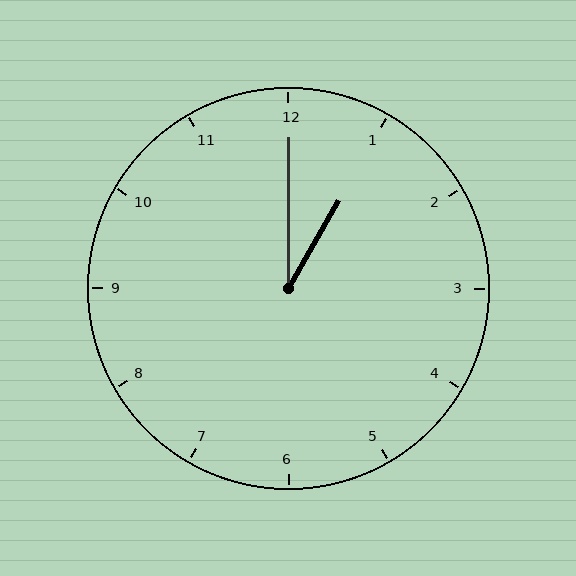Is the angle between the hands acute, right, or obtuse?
It is acute.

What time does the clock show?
1:00.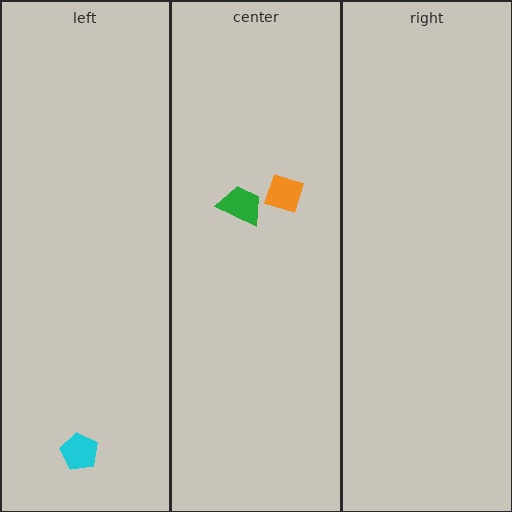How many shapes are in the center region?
2.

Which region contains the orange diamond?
The center region.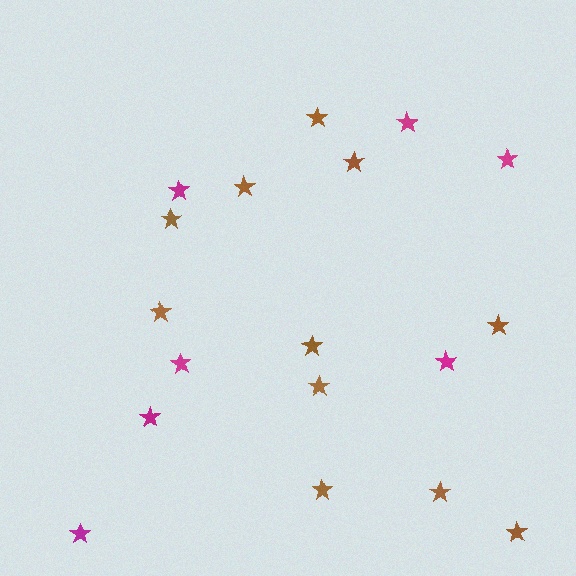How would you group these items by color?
There are 2 groups: one group of magenta stars (7) and one group of brown stars (11).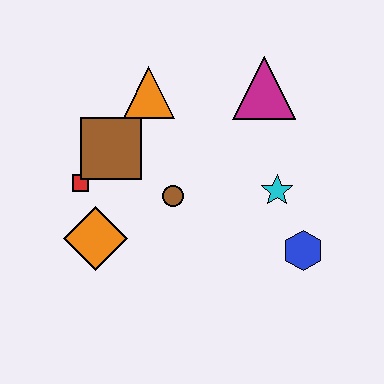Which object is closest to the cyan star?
The blue hexagon is closest to the cyan star.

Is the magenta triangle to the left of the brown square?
No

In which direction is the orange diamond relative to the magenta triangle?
The orange diamond is to the left of the magenta triangle.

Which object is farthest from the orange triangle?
The blue hexagon is farthest from the orange triangle.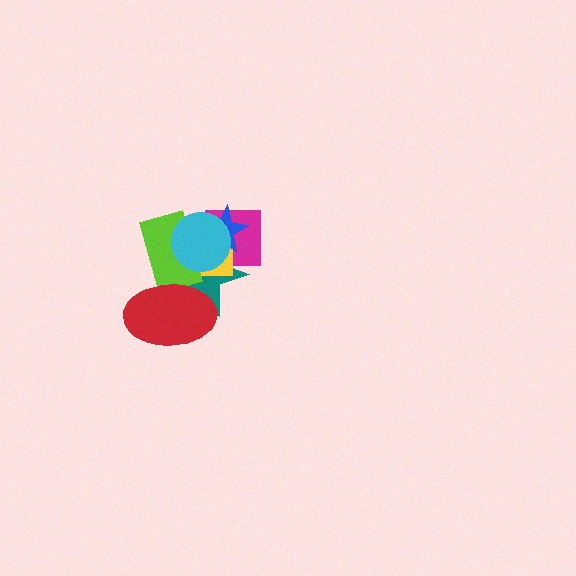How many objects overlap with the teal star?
6 objects overlap with the teal star.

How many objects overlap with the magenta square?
4 objects overlap with the magenta square.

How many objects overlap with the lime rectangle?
4 objects overlap with the lime rectangle.